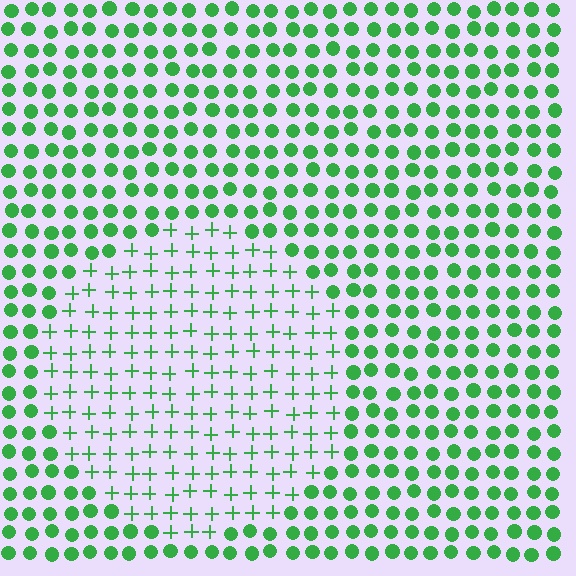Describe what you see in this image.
The image is filled with small green elements arranged in a uniform grid. A circle-shaped region contains plus signs, while the surrounding area contains circles. The boundary is defined purely by the change in element shape.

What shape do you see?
I see a circle.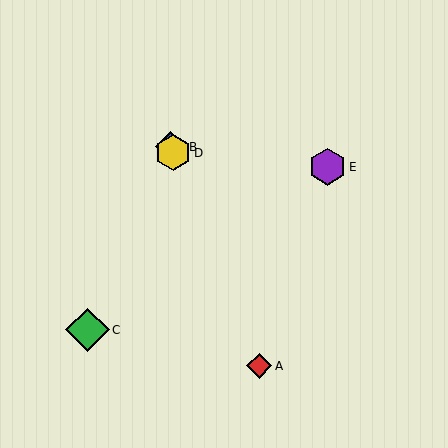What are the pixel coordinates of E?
Object E is at (327, 167).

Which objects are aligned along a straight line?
Objects A, B, D are aligned along a straight line.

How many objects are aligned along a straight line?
3 objects (A, B, D) are aligned along a straight line.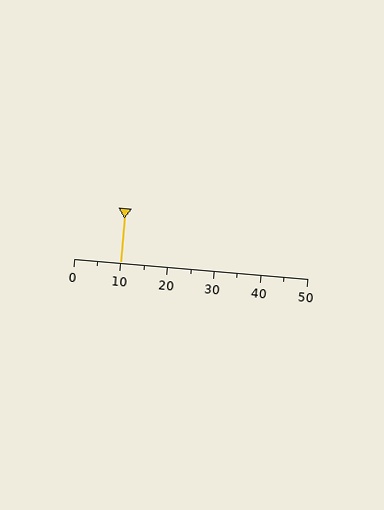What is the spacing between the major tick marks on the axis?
The major ticks are spaced 10 apart.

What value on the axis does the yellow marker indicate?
The marker indicates approximately 10.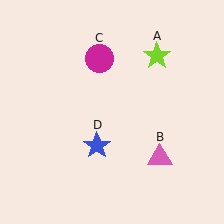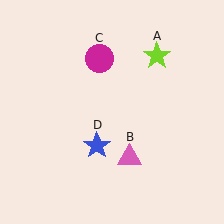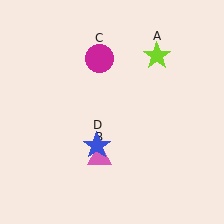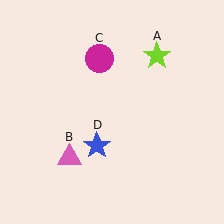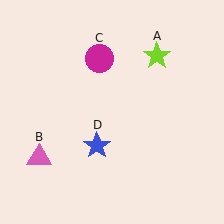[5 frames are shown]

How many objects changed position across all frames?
1 object changed position: pink triangle (object B).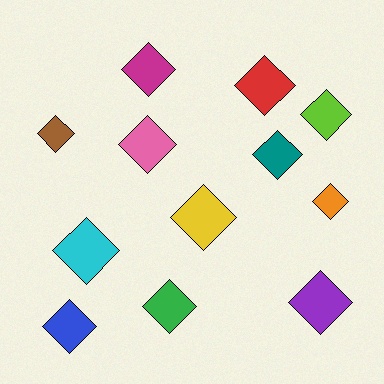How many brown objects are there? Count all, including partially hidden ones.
There is 1 brown object.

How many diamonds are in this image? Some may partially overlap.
There are 12 diamonds.